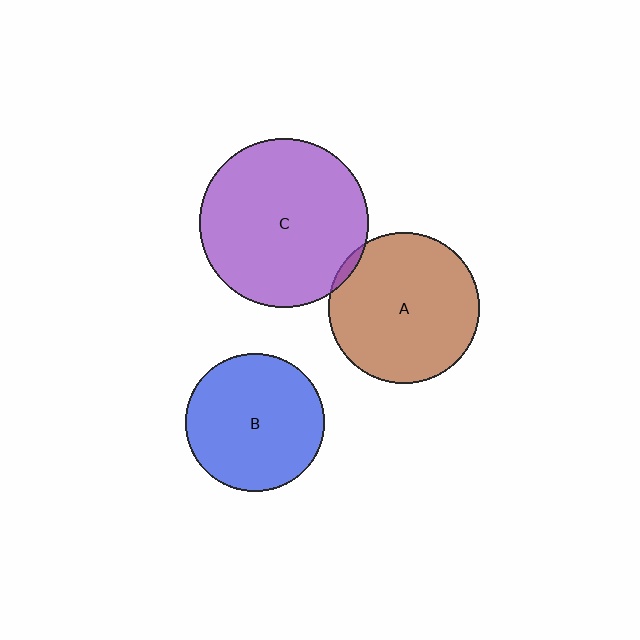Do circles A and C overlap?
Yes.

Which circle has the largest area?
Circle C (purple).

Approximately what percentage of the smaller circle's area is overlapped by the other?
Approximately 5%.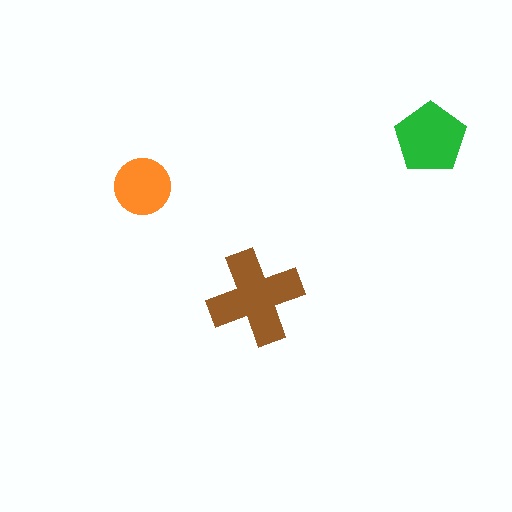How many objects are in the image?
There are 3 objects in the image.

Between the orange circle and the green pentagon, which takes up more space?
The green pentagon.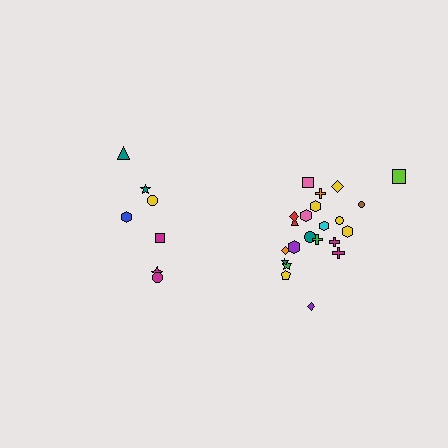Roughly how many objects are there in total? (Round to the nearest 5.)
Roughly 30 objects in total.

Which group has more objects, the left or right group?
The right group.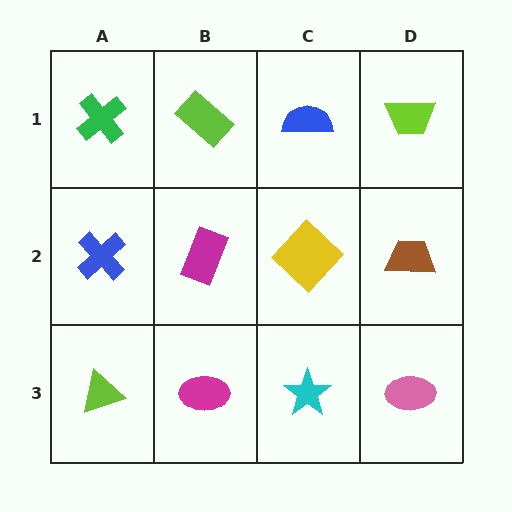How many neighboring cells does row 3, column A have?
2.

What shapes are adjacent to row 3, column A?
A blue cross (row 2, column A), a magenta ellipse (row 3, column B).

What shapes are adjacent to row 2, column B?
A lime rectangle (row 1, column B), a magenta ellipse (row 3, column B), a blue cross (row 2, column A), a yellow diamond (row 2, column C).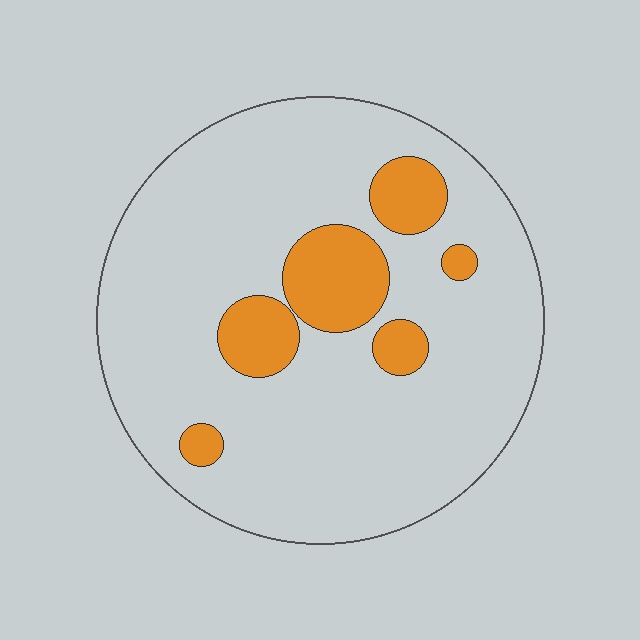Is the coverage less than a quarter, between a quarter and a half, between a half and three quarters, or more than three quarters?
Less than a quarter.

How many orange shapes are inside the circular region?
6.